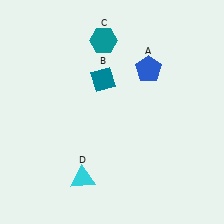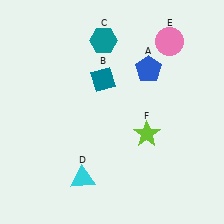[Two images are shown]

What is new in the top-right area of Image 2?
A pink circle (E) was added in the top-right area of Image 2.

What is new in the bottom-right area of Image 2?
A lime star (F) was added in the bottom-right area of Image 2.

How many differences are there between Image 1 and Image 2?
There are 2 differences between the two images.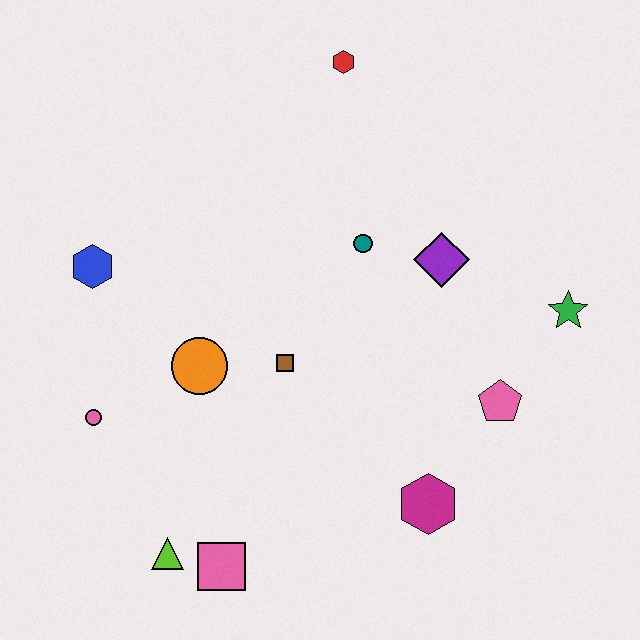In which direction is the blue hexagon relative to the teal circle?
The blue hexagon is to the left of the teal circle.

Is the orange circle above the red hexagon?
No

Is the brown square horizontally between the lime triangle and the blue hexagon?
No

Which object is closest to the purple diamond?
The teal circle is closest to the purple diamond.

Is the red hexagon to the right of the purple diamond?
No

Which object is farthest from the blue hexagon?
The green star is farthest from the blue hexagon.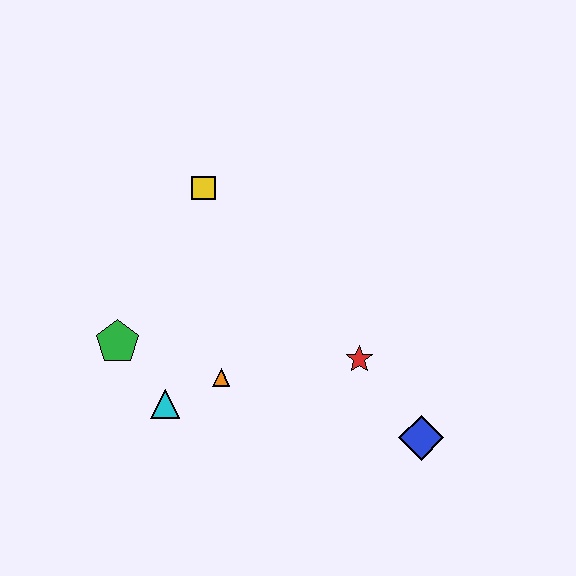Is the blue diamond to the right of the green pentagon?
Yes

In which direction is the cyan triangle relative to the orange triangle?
The cyan triangle is to the left of the orange triangle.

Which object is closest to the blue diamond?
The red star is closest to the blue diamond.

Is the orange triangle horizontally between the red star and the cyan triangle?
Yes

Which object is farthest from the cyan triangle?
The blue diamond is farthest from the cyan triangle.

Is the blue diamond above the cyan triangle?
No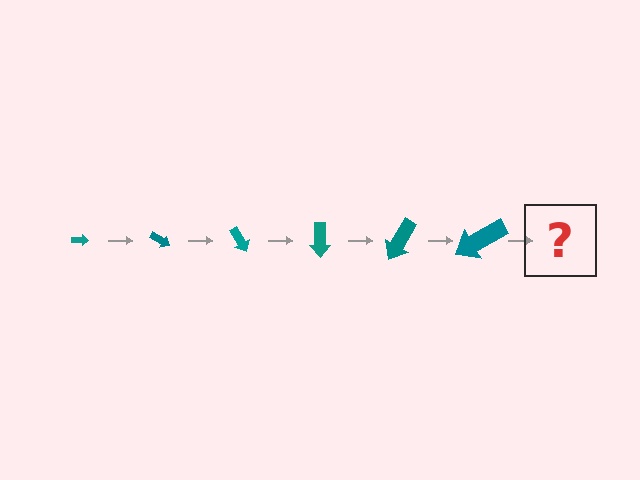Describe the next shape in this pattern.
It should be an arrow, larger than the previous one and rotated 180 degrees from the start.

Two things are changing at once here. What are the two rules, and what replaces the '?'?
The two rules are that the arrow grows larger each step and it rotates 30 degrees each step. The '?' should be an arrow, larger than the previous one and rotated 180 degrees from the start.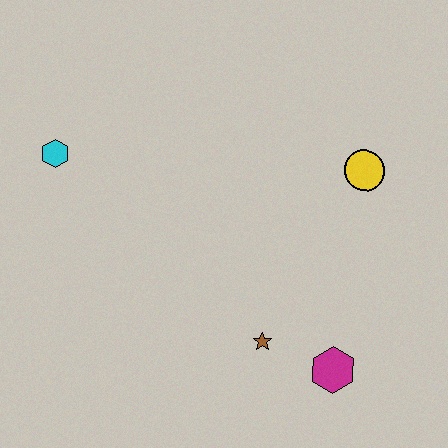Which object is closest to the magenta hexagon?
The brown star is closest to the magenta hexagon.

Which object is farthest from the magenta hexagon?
The cyan hexagon is farthest from the magenta hexagon.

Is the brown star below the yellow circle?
Yes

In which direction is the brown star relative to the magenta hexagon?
The brown star is to the left of the magenta hexagon.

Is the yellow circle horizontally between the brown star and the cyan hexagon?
No